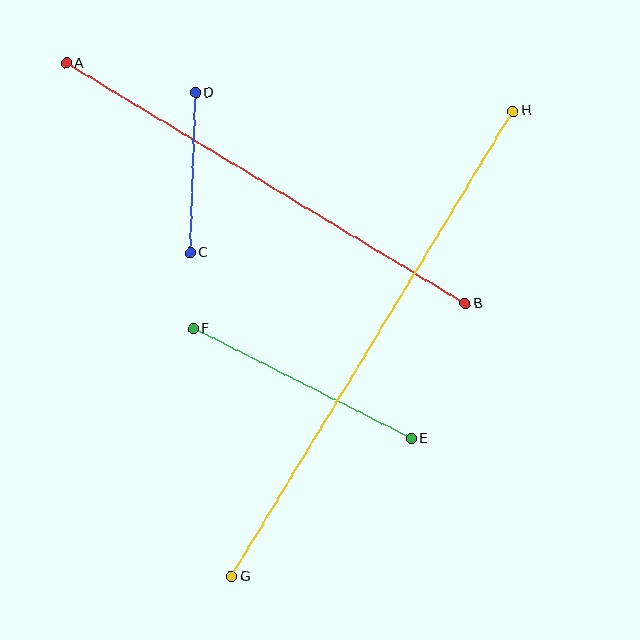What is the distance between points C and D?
The distance is approximately 160 pixels.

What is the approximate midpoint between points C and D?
The midpoint is at approximately (193, 173) pixels.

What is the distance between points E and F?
The distance is approximately 244 pixels.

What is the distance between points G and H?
The distance is approximately 544 pixels.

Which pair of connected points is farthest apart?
Points G and H are farthest apart.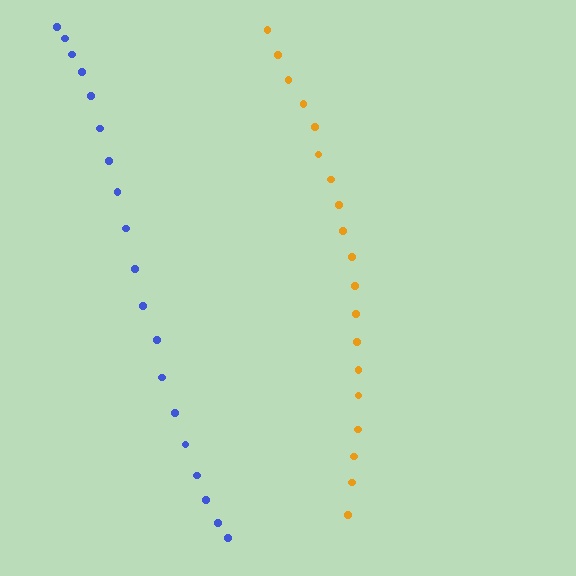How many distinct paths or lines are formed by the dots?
There are 2 distinct paths.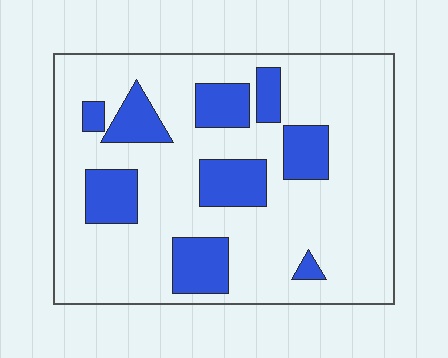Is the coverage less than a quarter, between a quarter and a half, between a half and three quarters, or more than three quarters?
Less than a quarter.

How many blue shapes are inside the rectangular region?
9.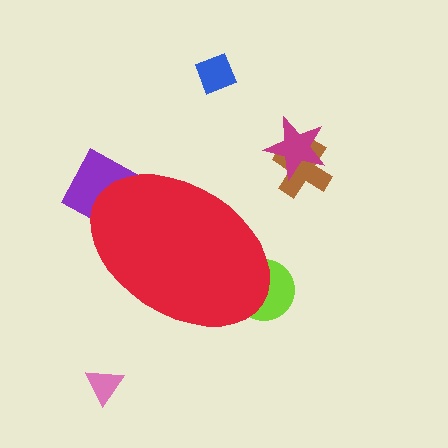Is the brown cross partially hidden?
No, the brown cross is fully visible.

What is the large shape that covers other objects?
A red ellipse.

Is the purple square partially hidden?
Yes, the purple square is partially hidden behind the red ellipse.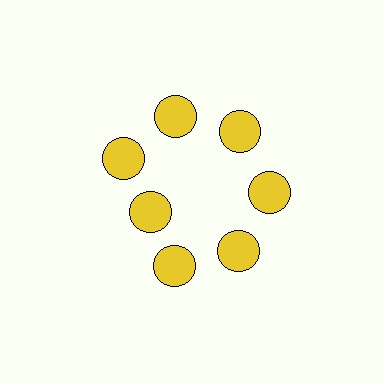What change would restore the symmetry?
The symmetry would be restored by moving it outward, back onto the ring so that all 7 circles sit at equal angles and equal distance from the center.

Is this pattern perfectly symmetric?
No. The 7 yellow circles are arranged in a ring, but one element near the 8 o'clock position is pulled inward toward the center, breaking the 7-fold rotational symmetry.